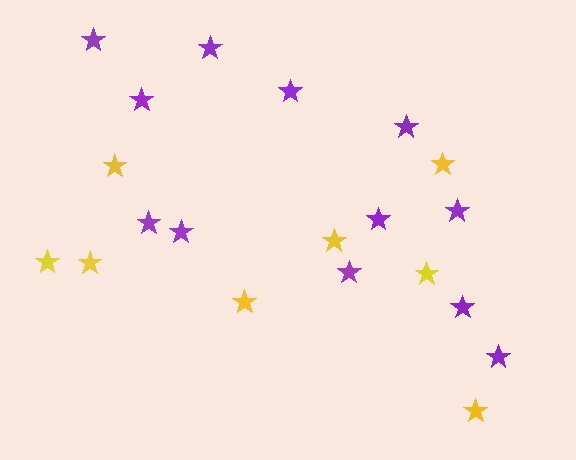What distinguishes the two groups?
There are 2 groups: one group of yellow stars (8) and one group of purple stars (12).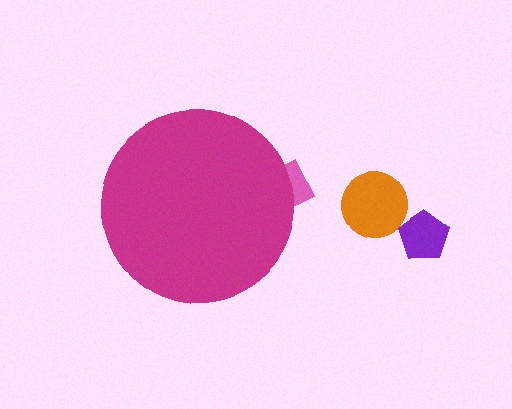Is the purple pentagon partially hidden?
No, the purple pentagon is fully visible.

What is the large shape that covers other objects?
A magenta circle.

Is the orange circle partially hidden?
No, the orange circle is fully visible.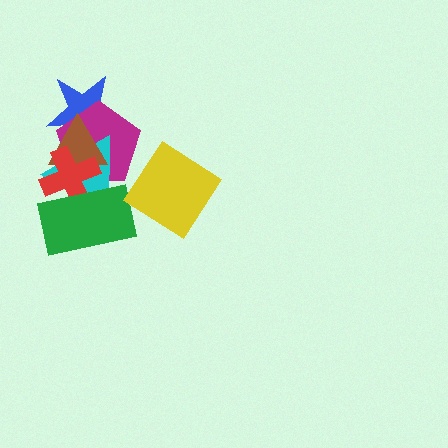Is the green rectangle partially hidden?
No, no other shape covers it.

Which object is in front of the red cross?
The green rectangle is in front of the red cross.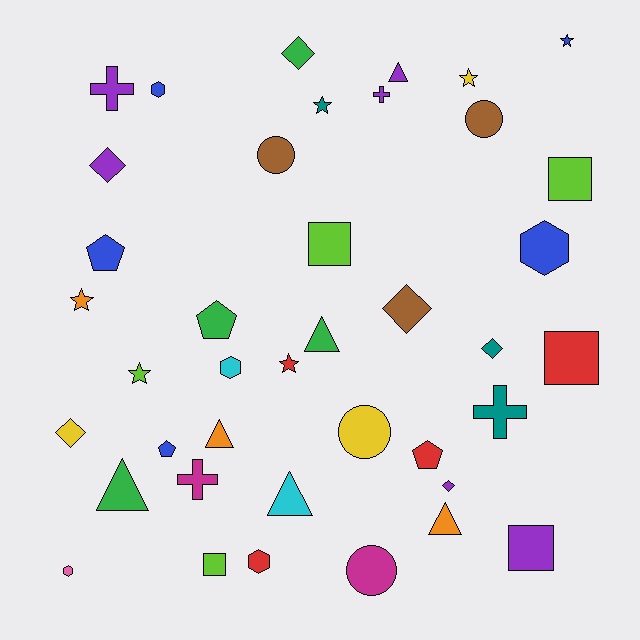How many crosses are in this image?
There are 4 crosses.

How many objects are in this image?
There are 40 objects.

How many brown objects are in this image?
There are 3 brown objects.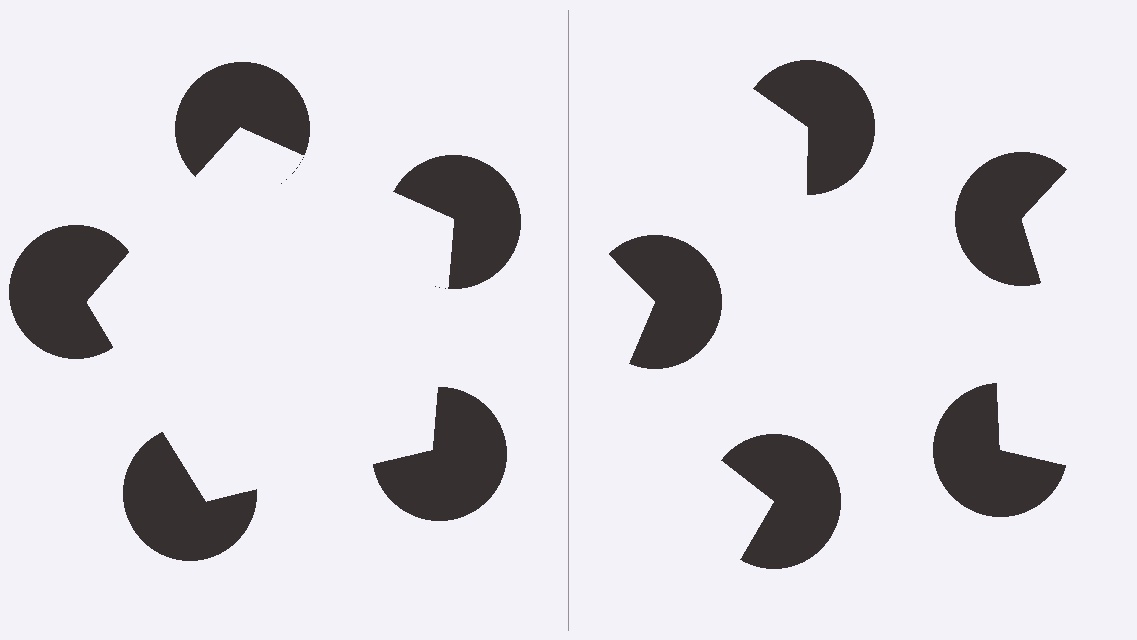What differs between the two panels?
The pac-man discs are positioned identically on both sides; only the wedge orientations differ. On the left they align to a pentagon; on the right they are misaligned.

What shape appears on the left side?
An illusory pentagon.